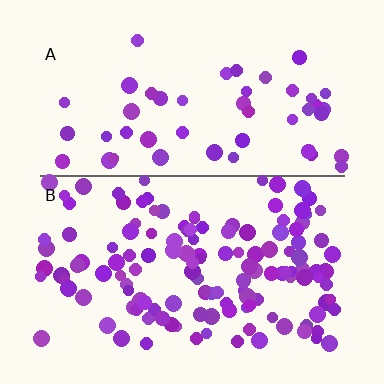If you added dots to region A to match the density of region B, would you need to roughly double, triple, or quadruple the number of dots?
Approximately triple.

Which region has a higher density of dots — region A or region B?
B (the bottom).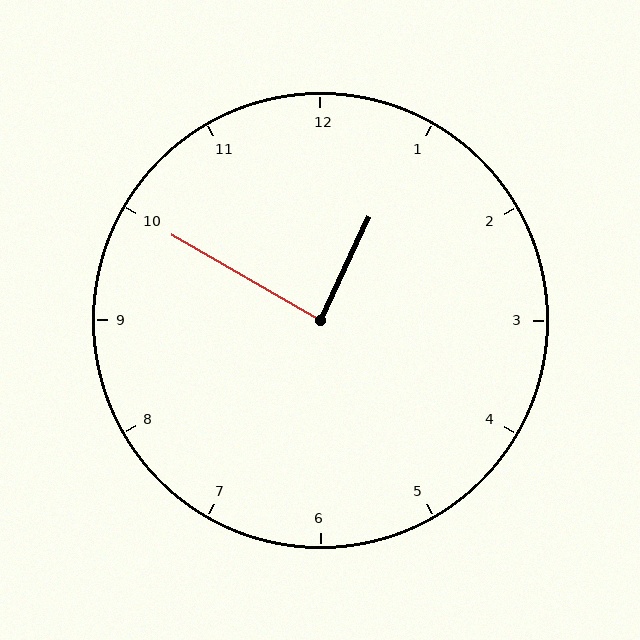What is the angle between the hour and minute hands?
Approximately 85 degrees.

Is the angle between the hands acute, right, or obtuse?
It is right.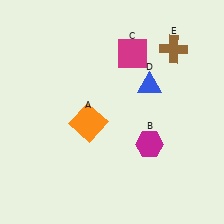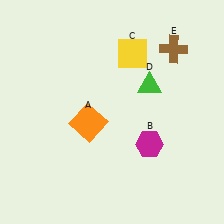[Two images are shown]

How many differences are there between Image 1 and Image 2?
There are 2 differences between the two images.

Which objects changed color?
C changed from magenta to yellow. D changed from blue to green.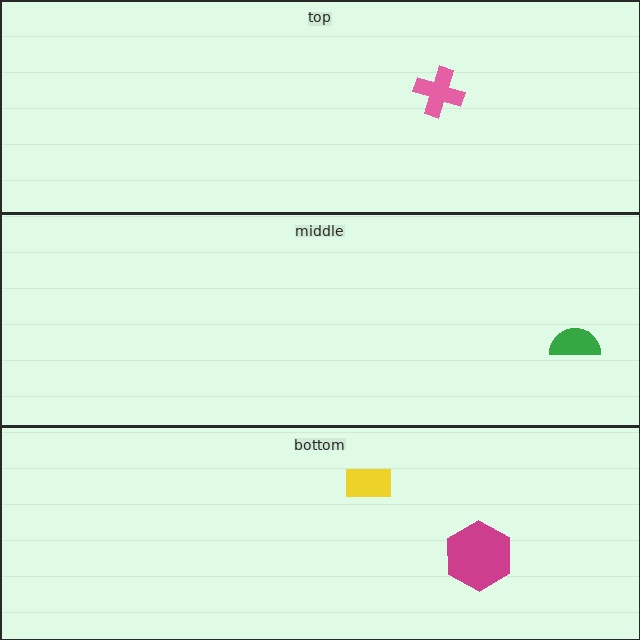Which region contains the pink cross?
The top region.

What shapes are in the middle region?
The green semicircle.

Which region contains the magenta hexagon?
The bottom region.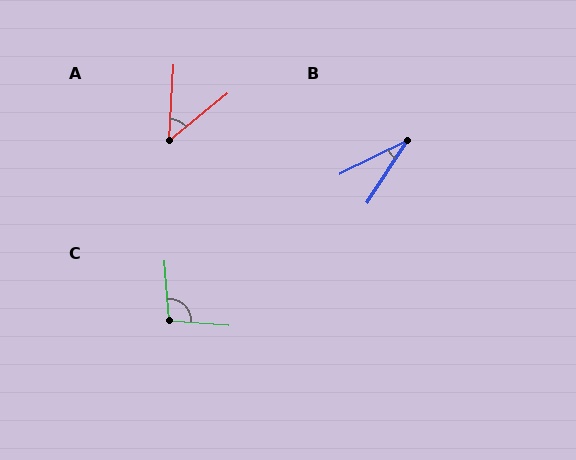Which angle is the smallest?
B, at approximately 31 degrees.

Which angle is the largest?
C, at approximately 99 degrees.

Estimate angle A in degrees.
Approximately 47 degrees.